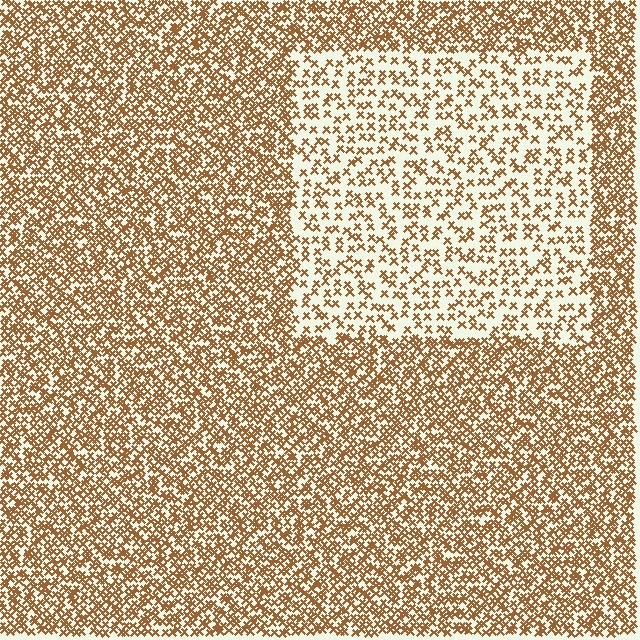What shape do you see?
I see a rectangle.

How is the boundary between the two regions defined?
The boundary is defined by a change in element density (approximately 2.3x ratio). All elements are the same color, size, and shape.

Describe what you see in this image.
The image contains small brown elements arranged at two different densities. A rectangle-shaped region is visible where the elements are less densely packed than the surrounding area.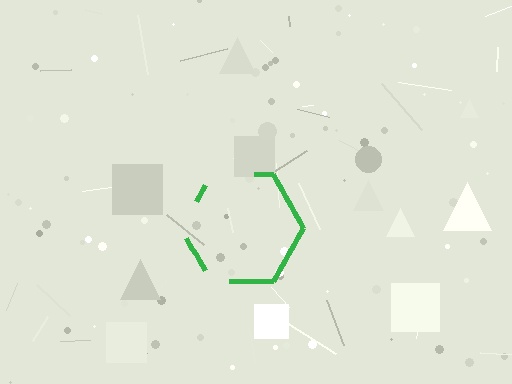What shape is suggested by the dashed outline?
The dashed outline suggests a hexagon.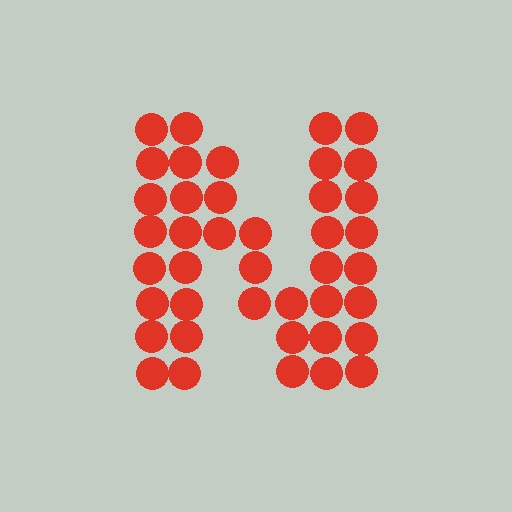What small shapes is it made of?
It is made of small circles.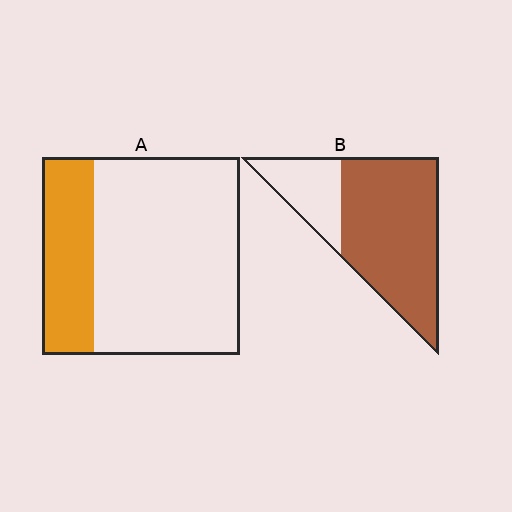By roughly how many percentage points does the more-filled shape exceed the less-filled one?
By roughly 50 percentage points (B over A).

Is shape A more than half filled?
No.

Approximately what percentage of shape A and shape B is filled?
A is approximately 25% and B is approximately 75%.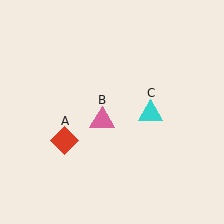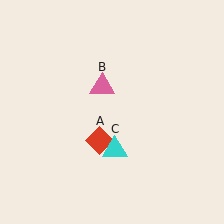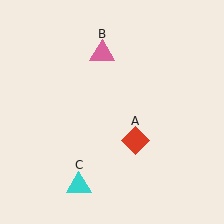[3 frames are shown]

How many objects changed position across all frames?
3 objects changed position: red diamond (object A), pink triangle (object B), cyan triangle (object C).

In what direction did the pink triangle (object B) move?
The pink triangle (object B) moved up.